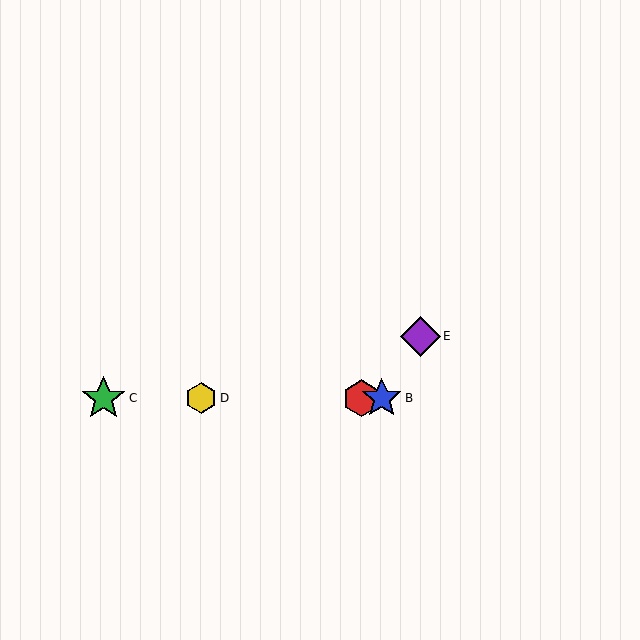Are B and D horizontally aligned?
Yes, both are at y≈398.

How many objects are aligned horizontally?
4 objects (A, B, C, D) are aligned horizontally.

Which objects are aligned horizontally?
Objects A, B, C, D are aligned horizontally.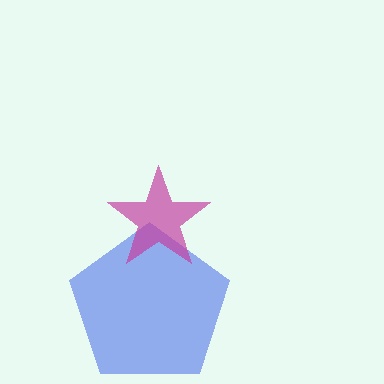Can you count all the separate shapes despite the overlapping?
Yes, there are 2 separate shapes.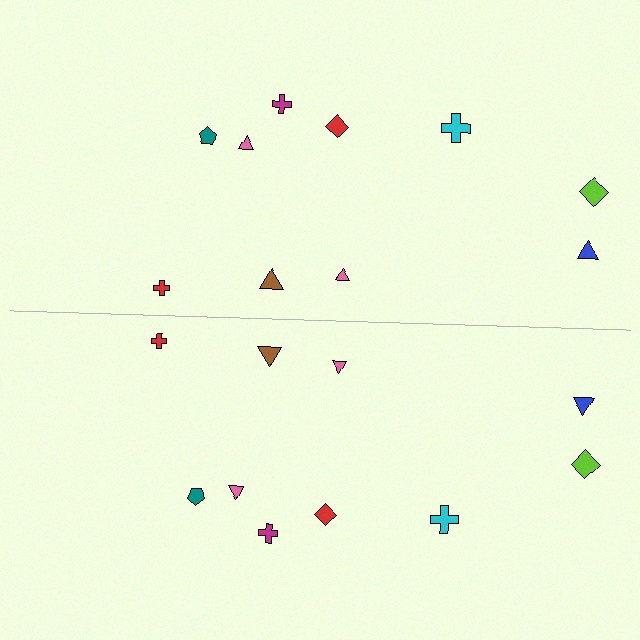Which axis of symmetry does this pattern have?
The pattern has a horizontal axis of symmetry running through the center of the image.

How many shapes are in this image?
There are 20 shapes in this image.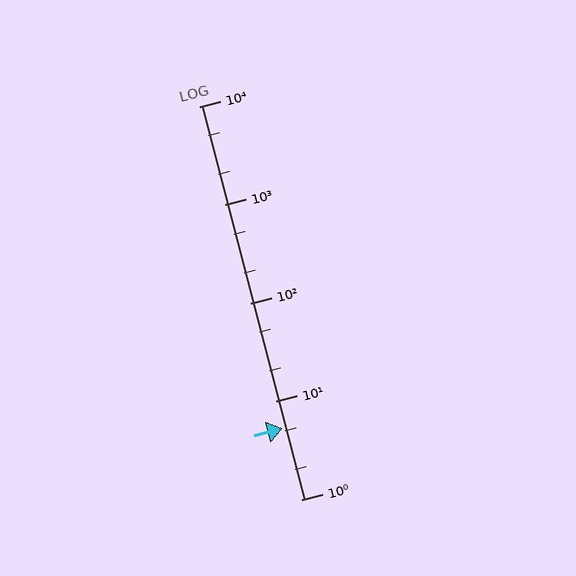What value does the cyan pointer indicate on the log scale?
The pointer indicates approximately 5.3.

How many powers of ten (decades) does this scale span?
The scale spans 4 decades, from 1 to 10000.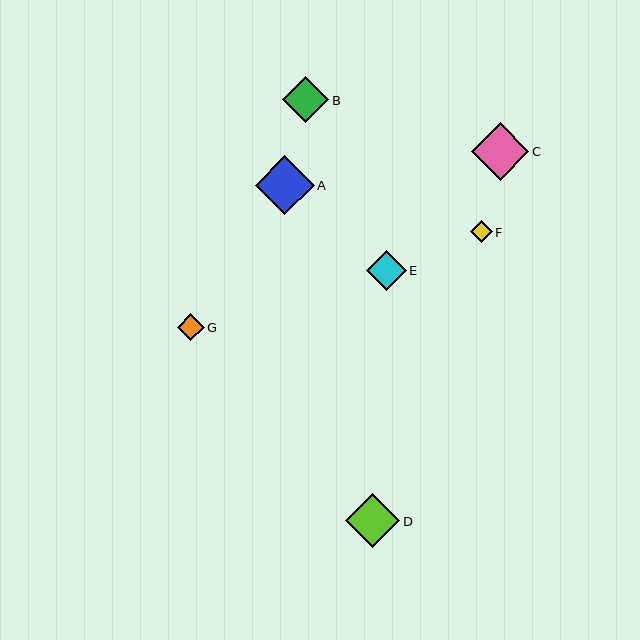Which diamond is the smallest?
Diamond F is the smallest with a size of approximately 22 pixels.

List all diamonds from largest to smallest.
From largest to smallest: A, C, D, B, E, G, F.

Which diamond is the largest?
Diamond A is the largest with a size of approximately 59 pixels.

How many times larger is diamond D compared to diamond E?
Diamond D is approximately 1.4 times the size of diamond E.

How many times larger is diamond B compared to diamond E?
Diamond B is approximately 1.1 times the size of diamond E.